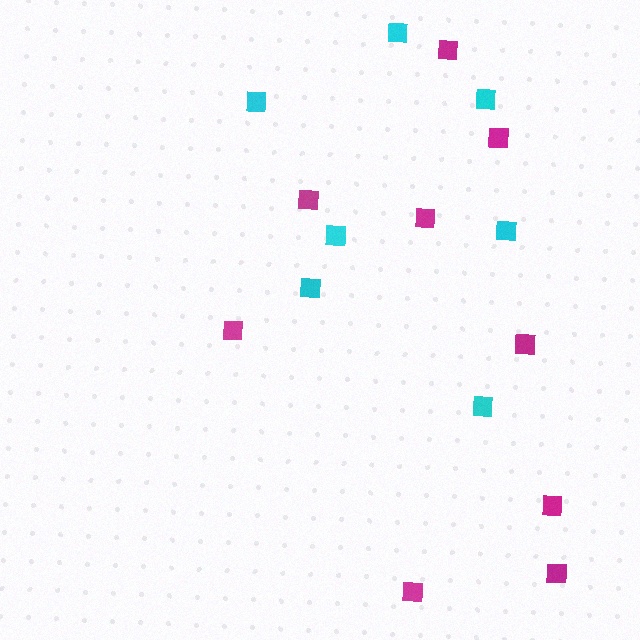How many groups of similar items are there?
There are 2 groups: one group of magenta squares (9) and one group of cyan squares (7).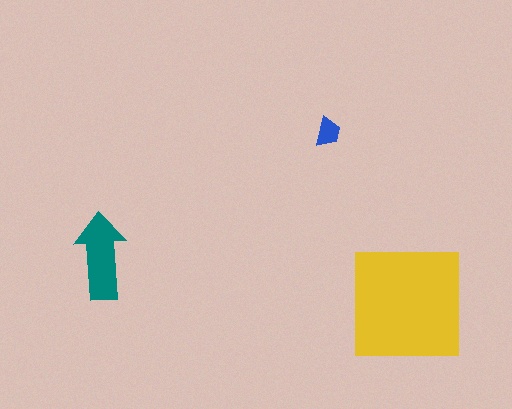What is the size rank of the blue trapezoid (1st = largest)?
3rd.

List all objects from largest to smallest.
The yellow square, the teal arrow, the blue trapezoid.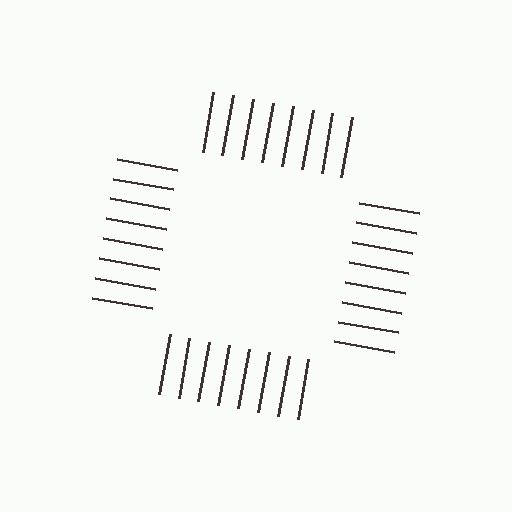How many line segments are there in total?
32 — 8 along each of the 4 edges.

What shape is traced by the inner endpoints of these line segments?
An illusory square — the line segments terminate on its edges but no continuous stroke is drawn.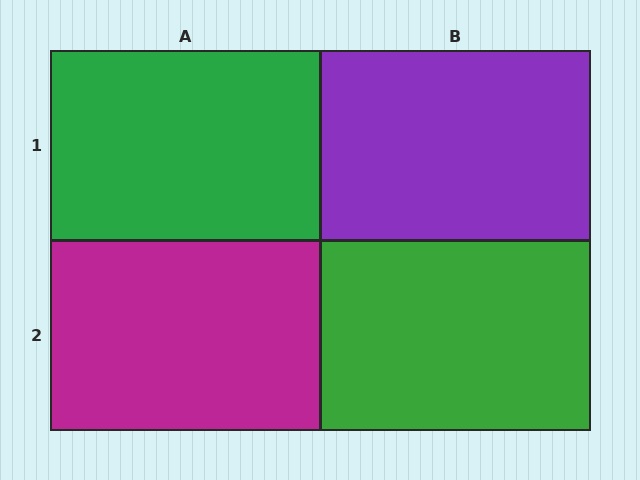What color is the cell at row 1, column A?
Green.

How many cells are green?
2 cells are green.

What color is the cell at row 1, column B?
Purple.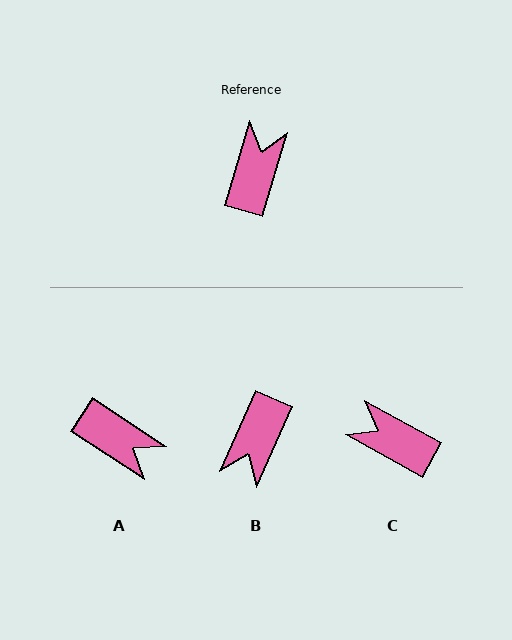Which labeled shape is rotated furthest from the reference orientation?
B, about 173 degrees away.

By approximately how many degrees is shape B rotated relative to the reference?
Approximately 173 degrees counter-clockwise.